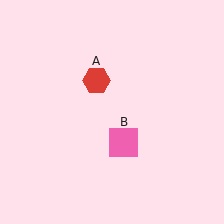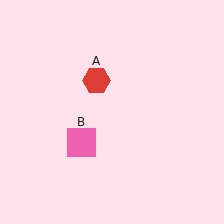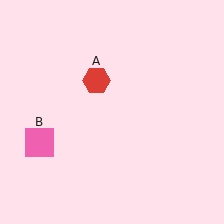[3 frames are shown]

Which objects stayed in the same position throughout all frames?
Red hexagon (object A) remained stationary.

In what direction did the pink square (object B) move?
The pink square (object B) moved left.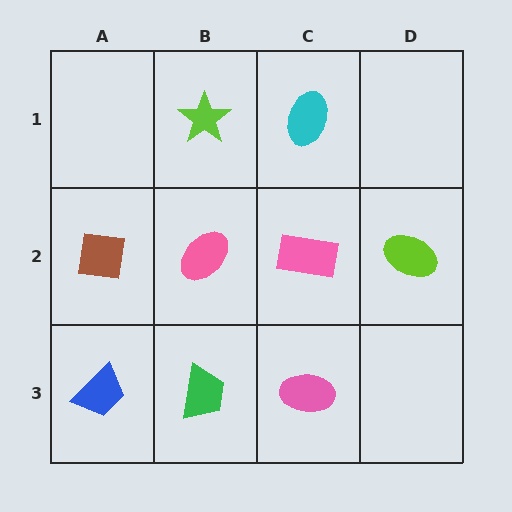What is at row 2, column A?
A brown square.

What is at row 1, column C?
A cyan ellipse.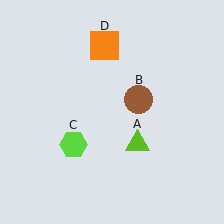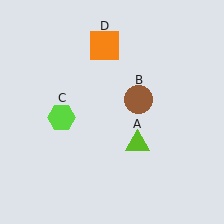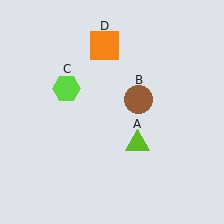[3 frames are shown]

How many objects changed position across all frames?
1 object changed position: lime hexagon (object C).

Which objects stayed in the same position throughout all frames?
Lime triangle (object A) and brown circle (object B) and orange square (object D) remained stationary.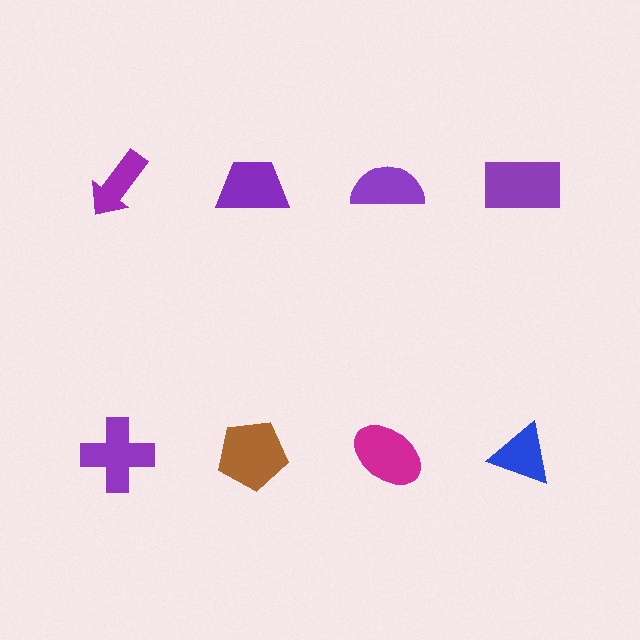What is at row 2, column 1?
A purple cross.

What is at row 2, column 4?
A blue triangle.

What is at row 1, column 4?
A purple rectangle.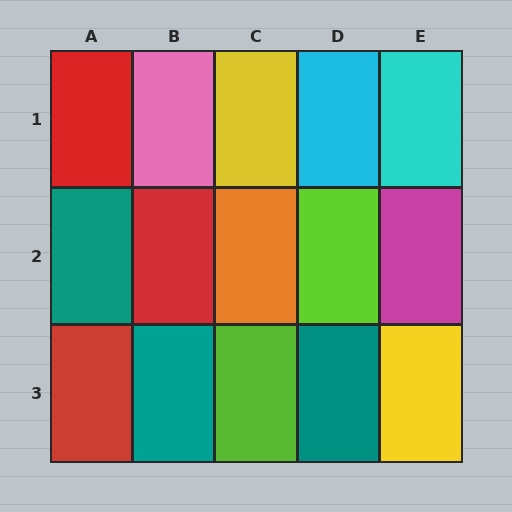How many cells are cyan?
2 cells are cyan.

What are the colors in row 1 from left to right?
Red, pink, yellow, cyan, cyan.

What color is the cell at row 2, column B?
Red.